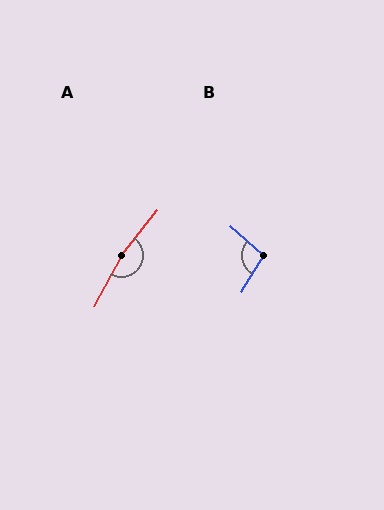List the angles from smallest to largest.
B (100°), A (170°).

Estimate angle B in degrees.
Approximately 100 degrees.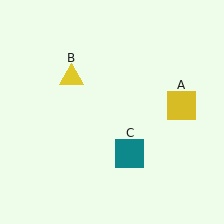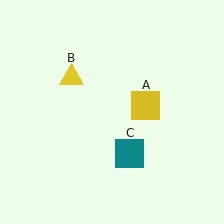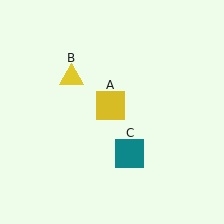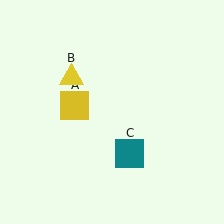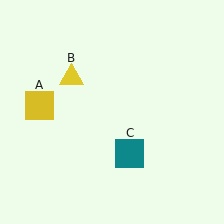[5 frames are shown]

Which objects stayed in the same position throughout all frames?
Yellow triangle (object B) and teal square (object C) remained stationary.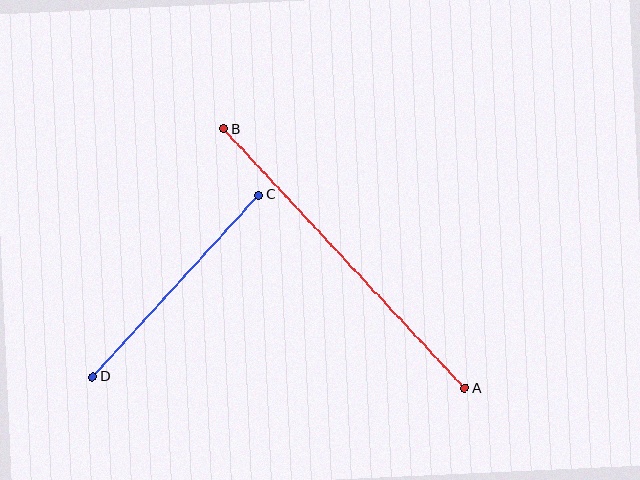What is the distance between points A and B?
The distance is approximately 354 pixels.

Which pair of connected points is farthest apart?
Points A and B are farthest apart.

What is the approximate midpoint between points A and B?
The midpoint is at approximately (344, 259) pixels.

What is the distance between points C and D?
The distance is approximately 246 pixels.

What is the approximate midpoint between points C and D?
The midpoint is at approximately (175, 286) pixels.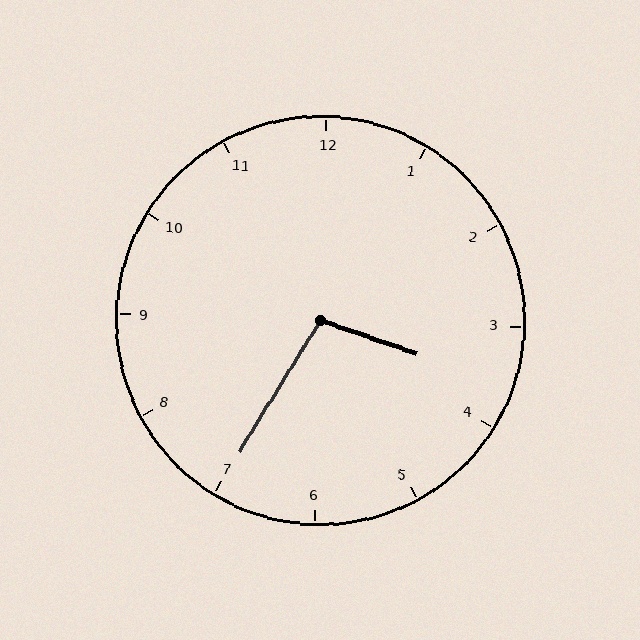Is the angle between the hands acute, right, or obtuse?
It is obtuse.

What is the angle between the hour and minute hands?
Approximately 102 degrees.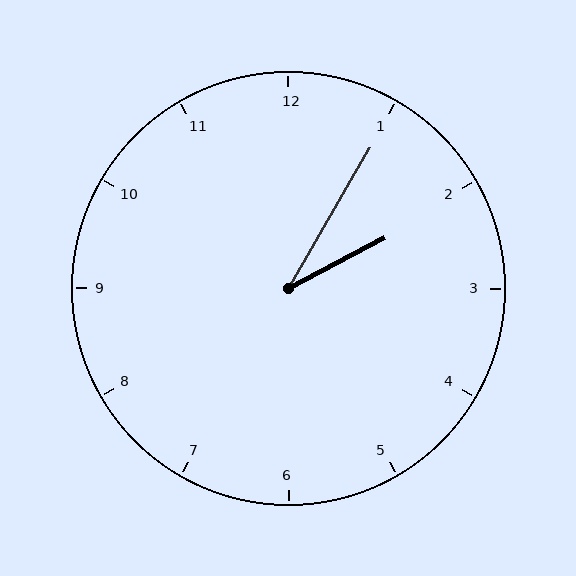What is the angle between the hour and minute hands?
Approximately 32 degrees.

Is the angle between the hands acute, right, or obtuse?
It is acute.